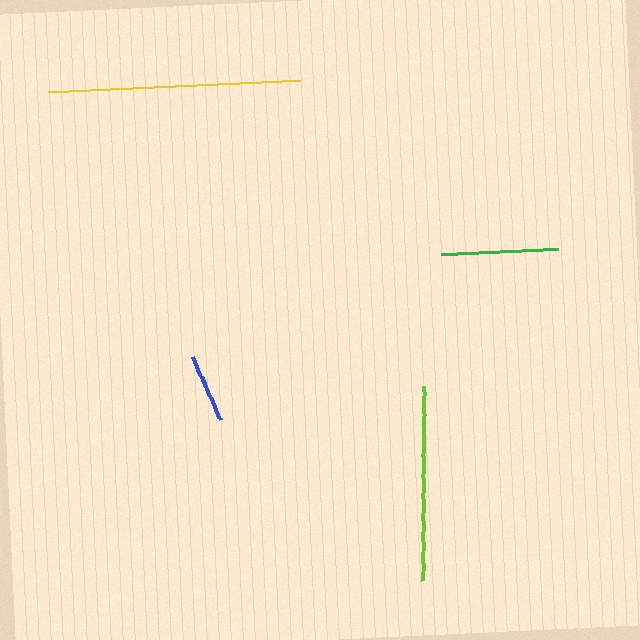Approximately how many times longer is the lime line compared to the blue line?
The lime line is approximately 2.8 times the length of the blue line.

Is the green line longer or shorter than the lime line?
The lime line is longer than the green line.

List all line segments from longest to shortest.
From longest to shortest: yellow, lime, green, blue.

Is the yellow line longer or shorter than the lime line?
The yellow line is longer than the lime line.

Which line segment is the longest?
The yellow line is the longest at approximately 252 pixels.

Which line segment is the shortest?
The blue line is the shortest at approximately 69 pixels.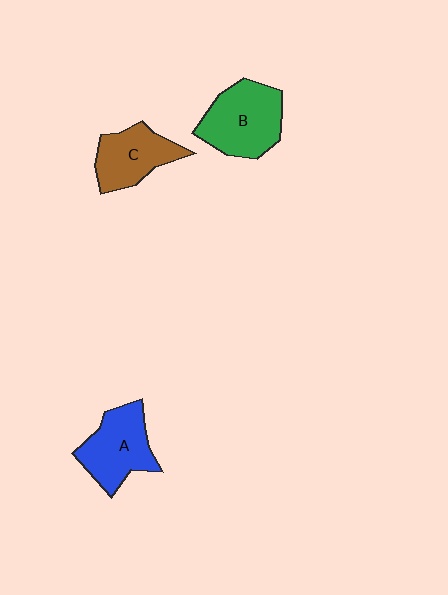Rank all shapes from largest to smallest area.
From largest to smallest: B (green), A (blue), C (brown).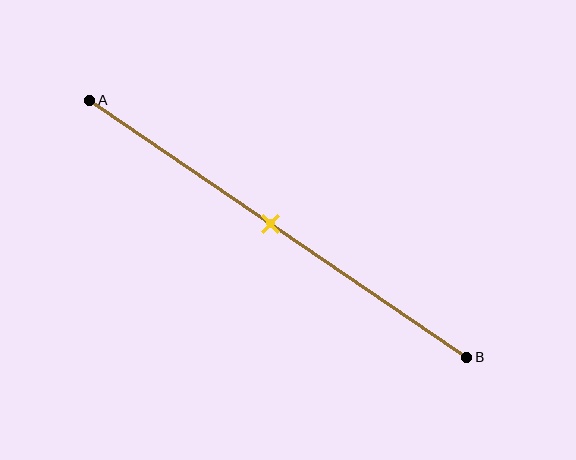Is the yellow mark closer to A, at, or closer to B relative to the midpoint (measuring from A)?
The yellow mark is approximately at the midpoint of segment AB.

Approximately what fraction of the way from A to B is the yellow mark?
The yellow mark is approximately 50% of the way from A to B.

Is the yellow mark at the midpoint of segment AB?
Yes, the mark is approximately at the midpoint.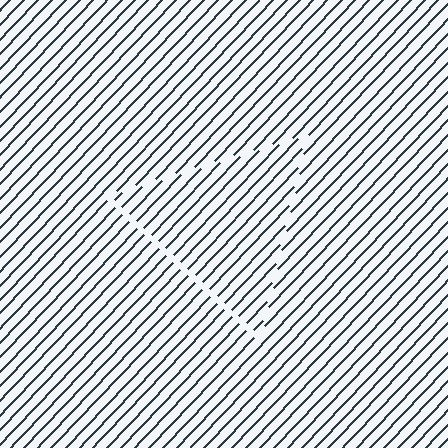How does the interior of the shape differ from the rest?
The interior of the shape contains the same grating, shifted by half a period — the contour is defined by the phase discontinuity where line-ends from the inner and outer gratings abut.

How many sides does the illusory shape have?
3 sides — the line-ends trace a triangle.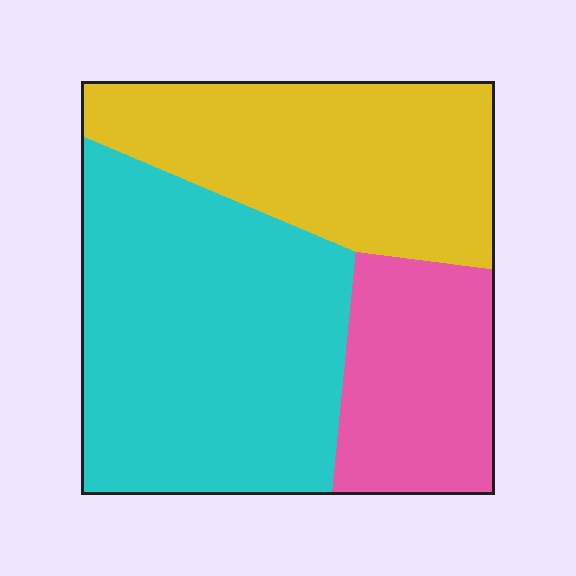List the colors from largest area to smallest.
From largest to smallest: cyan, yellow, pink.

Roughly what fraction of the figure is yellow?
Yellow covers 33% of the figure.